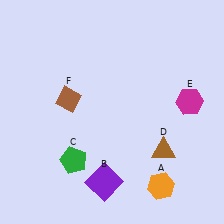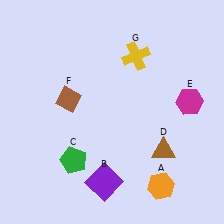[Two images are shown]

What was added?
A yellow cross (G) was added in Image 2.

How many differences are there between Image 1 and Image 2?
There is 1 difference between the two images.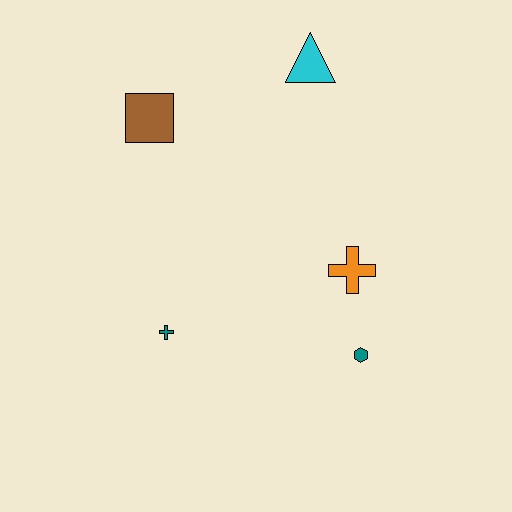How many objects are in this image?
There are 5 objects.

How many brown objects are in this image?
There is 1 brown object.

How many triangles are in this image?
There is 1 triangle.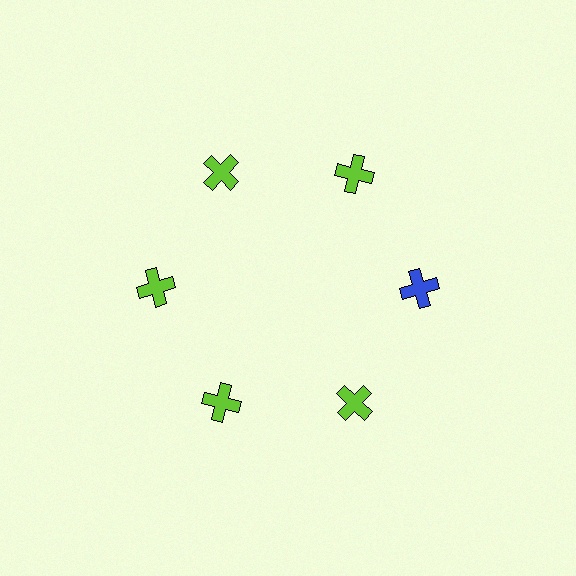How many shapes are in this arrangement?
There are 6 shapes arranged in a ring pattern.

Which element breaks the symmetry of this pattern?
The blue cross at roughly the 3 o'clock position breaks the symmetry. All other shapes are lime crosses.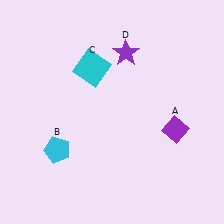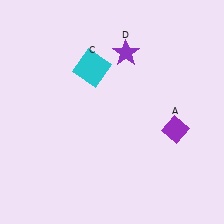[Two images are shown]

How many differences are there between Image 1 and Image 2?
There is 1 difference between the two images.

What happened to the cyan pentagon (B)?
The cyan pentagon (B) was removed in Image 2. It was in the bottom-left area of Image 1.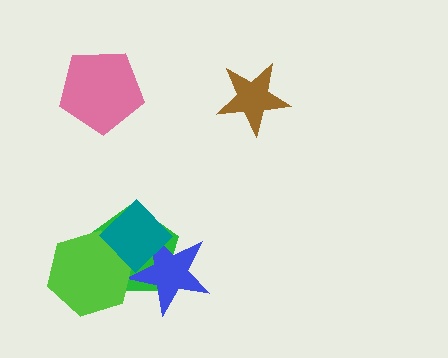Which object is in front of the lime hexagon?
The teal diamond is in front of the lime hexagon.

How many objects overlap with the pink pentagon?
0 objects overlap with the pink pentagon.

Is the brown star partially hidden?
No, no other shape covers it.